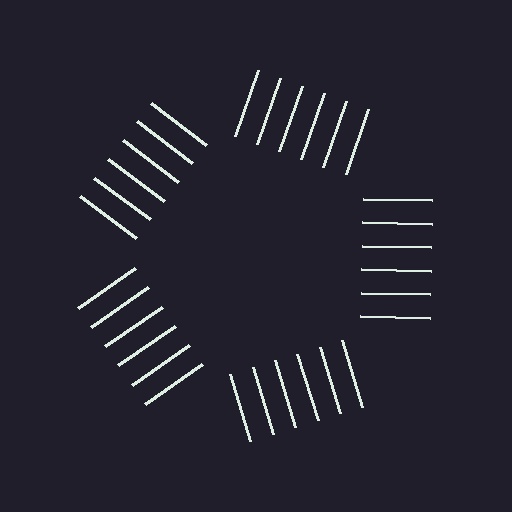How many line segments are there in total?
30 — 6 along each of the 5 edges.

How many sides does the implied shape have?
5 sides — the line-ends trace a pentagon.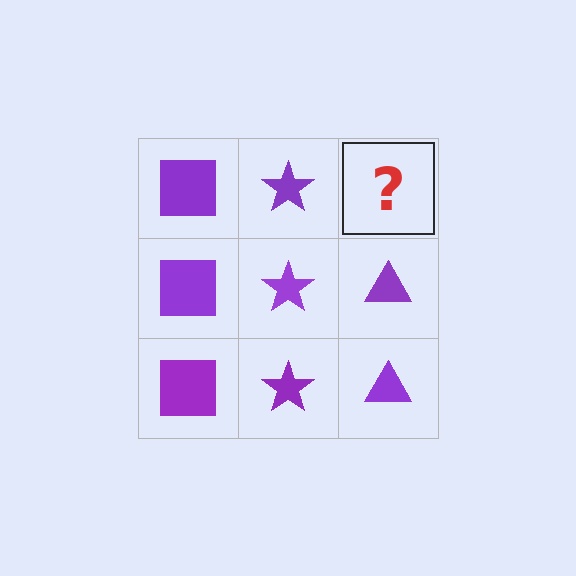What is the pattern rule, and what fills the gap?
The rule is that each column has a consistent shape. The gap should be filled with a purple triangle.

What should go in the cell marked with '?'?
The missing cell should contain a purple triangle.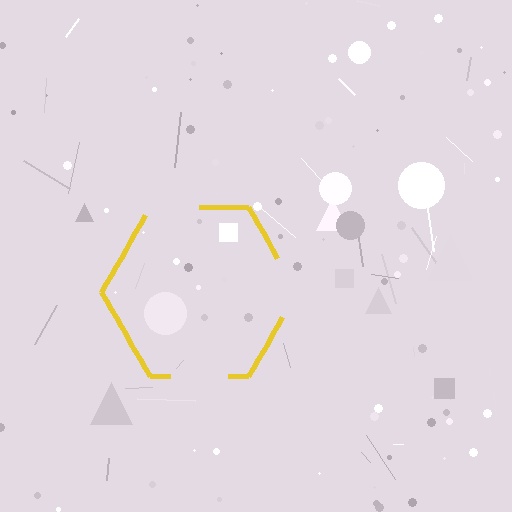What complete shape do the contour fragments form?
The contour fragments form a hexagon.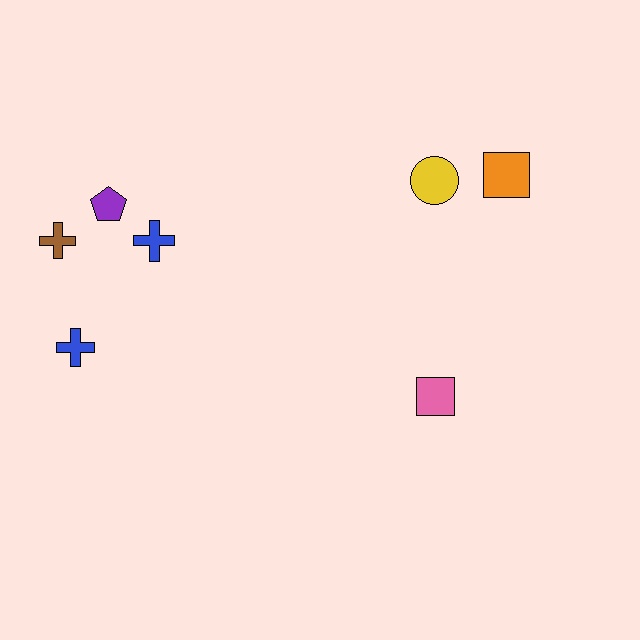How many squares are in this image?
There are 2 squares.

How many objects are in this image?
There are 7 objects.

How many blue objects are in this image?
There are 2 blue objects.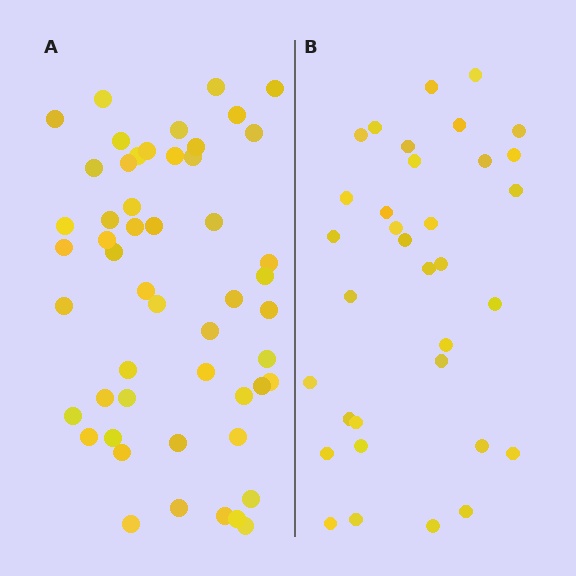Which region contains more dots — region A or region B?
Region A (the left region) has more dots.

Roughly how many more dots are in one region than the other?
Region A has approximately 20 more dots than region B.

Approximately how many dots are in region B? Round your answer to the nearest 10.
About 30 dots. (The exact count is 34, which rounds to 30.)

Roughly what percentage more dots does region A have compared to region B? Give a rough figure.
About 55% more.